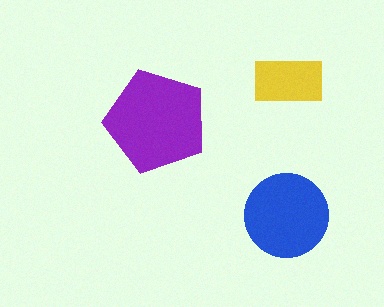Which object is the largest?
The purple pentagon.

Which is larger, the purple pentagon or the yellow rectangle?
The purple pentagon.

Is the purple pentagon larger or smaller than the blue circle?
Larger.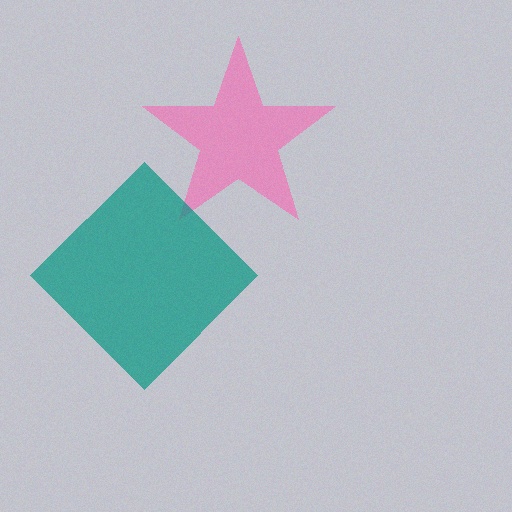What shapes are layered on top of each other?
The layered shapes are: a pink star, a teal diamond.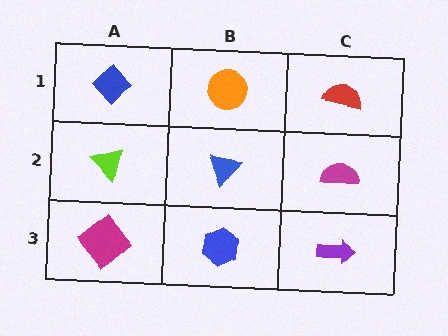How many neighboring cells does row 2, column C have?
3.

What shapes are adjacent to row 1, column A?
A lime triangle (row 2, column A), an orange circle (row 1, column B).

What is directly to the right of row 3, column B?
A purple arrow.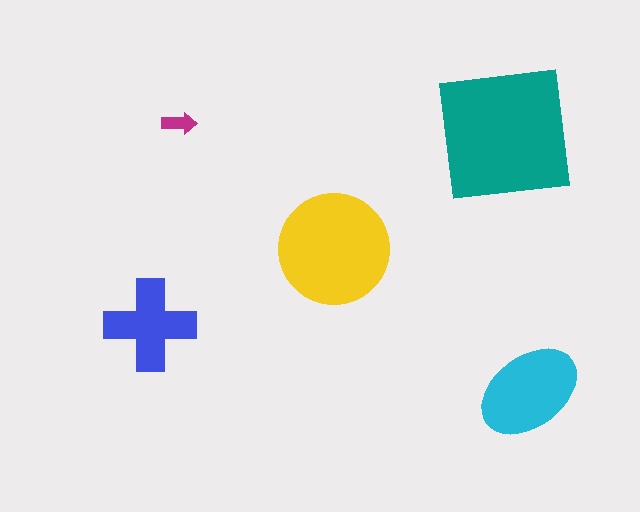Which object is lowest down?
The cyan ellipse is bottommost.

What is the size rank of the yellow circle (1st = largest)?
2nd.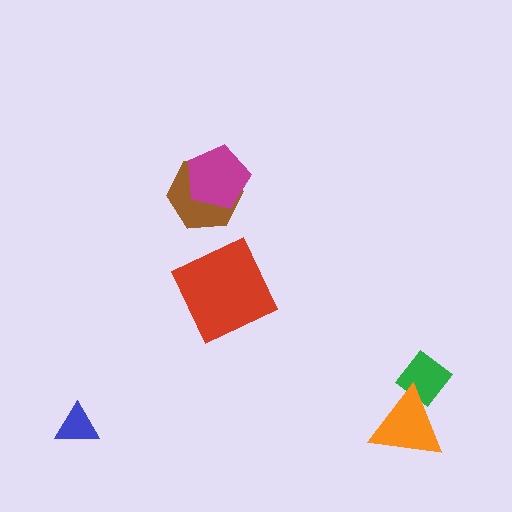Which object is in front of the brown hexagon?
The magenta pentagon is in front of the brown hexagon.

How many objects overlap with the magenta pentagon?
1 object overlaps with the magenta pentagon.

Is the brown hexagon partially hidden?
Yes, it is partially covered by another shape.